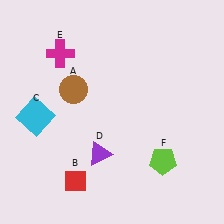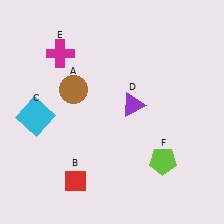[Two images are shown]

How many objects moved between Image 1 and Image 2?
1 object moved between the two images.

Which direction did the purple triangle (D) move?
The purple triangle (D) moved up.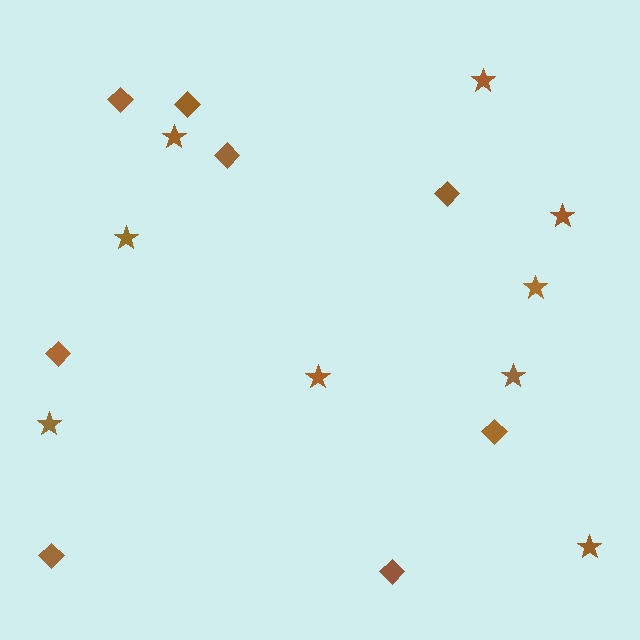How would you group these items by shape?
There are 2 groups: one group of stars (9) and one group of diamonds (8).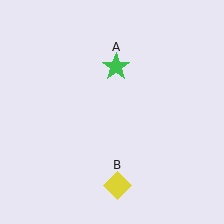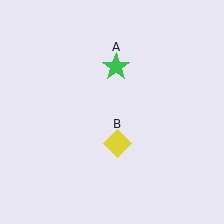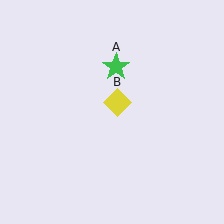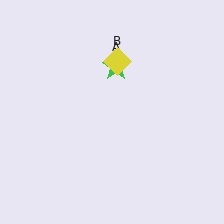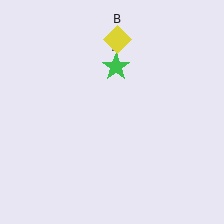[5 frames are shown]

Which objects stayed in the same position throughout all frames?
Green star (object A) remained stationary.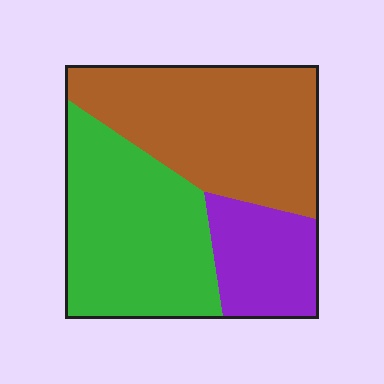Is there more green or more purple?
Green.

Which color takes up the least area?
Purple, at roughly 20%.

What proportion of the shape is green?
Green covers roughly 40% of the shape.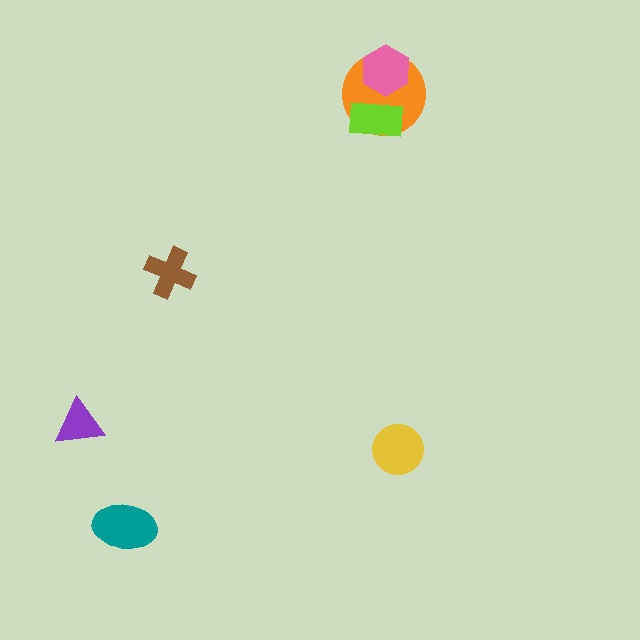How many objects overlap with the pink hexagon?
1 object overlaps with the pink hexagon.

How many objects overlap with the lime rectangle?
1 object overlaps with the lime rectangle.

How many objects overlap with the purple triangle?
0 objects overlap with the purple triangle.